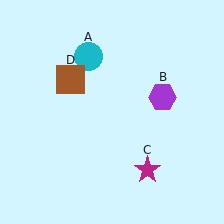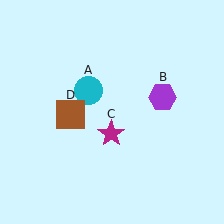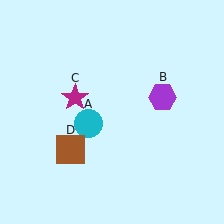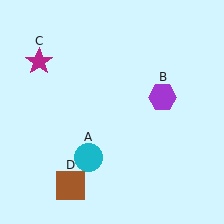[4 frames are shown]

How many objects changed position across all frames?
3 objects changed position: cyan circle (object A), magenta star (object C), brown square (object D).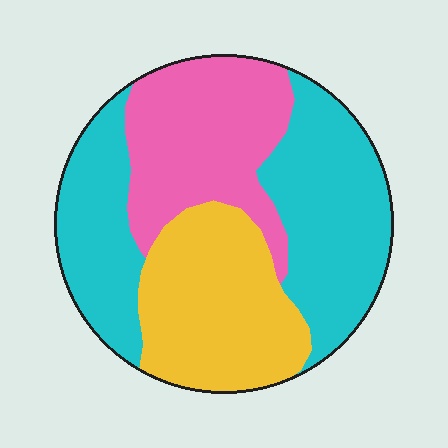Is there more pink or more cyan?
Cyan.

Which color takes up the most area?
Cyan, at roughly 45%.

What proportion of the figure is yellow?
Yellow takes up about one quarter (1/4) of the figure.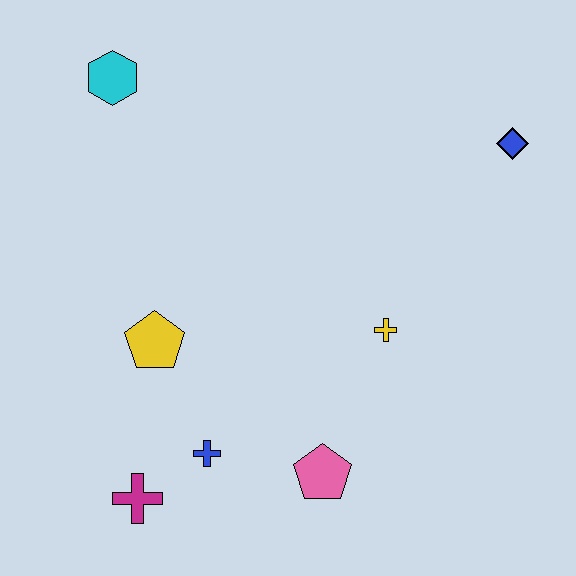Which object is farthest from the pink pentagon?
The cyan hexagon is farthest from the pink pentagon.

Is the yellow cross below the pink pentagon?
No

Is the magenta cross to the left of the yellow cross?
Yes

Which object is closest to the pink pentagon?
The blue cross is closest to the pink pentagon.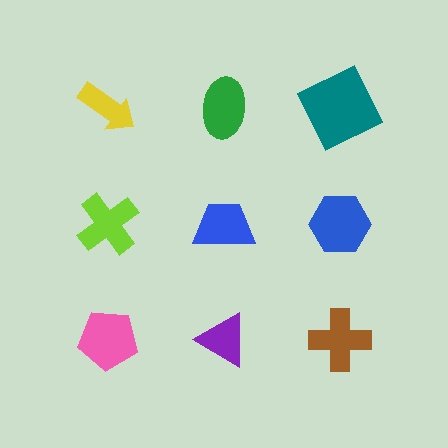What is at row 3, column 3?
A brown cross.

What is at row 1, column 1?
A yellow arrow.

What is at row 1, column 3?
A teal square.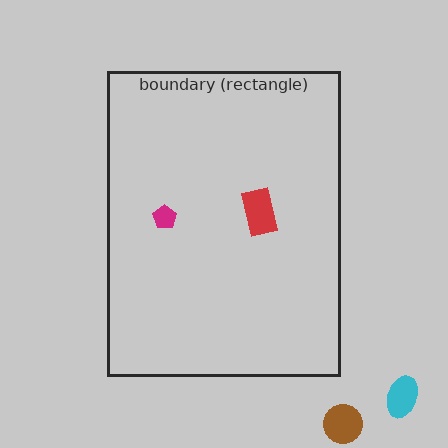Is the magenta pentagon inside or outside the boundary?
Inside.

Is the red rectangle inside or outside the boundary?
Inside.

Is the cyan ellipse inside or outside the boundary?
Outside.